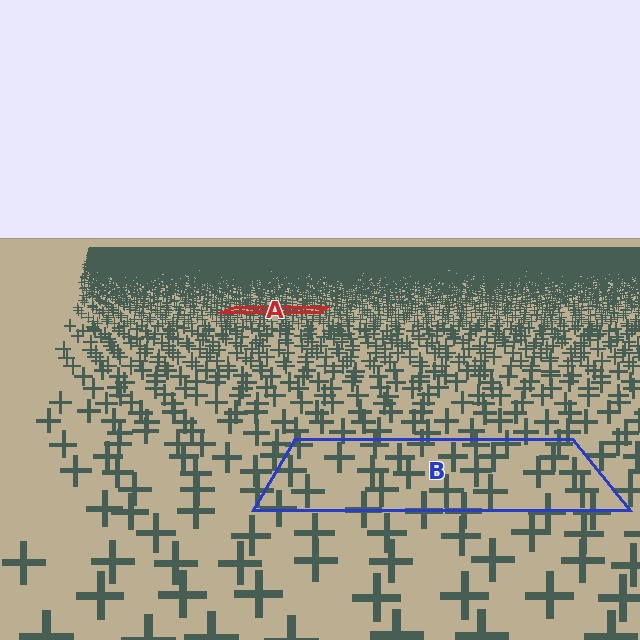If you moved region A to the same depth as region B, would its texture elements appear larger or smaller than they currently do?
They would appear larger. At a closer depth, the same texture elements are projected at a bigger on-screen size.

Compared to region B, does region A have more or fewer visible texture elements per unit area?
Region A has more texture elements per unit area — they are packed more densely because it is farther away.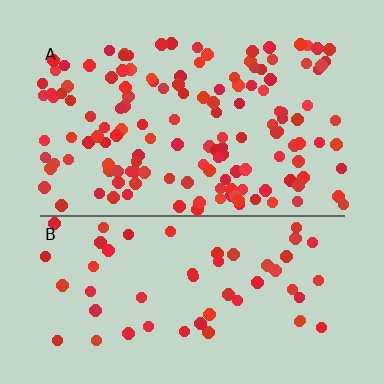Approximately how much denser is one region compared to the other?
Approximately 2.5× — region A over region B.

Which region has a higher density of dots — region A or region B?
A (the top).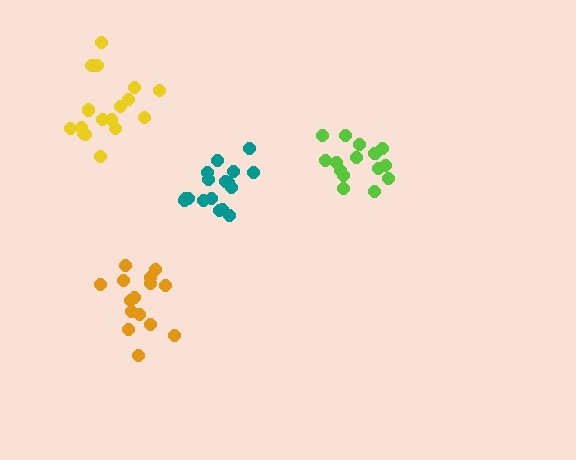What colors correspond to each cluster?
The clusters are colored: teal, lime, orange, yellow.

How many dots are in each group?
Group 1: 17 dots, Group 2: 15 dots, Group 3: 15 dots, Group 4: 17 dots (64 total).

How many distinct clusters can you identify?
There are 4 distinct clusters.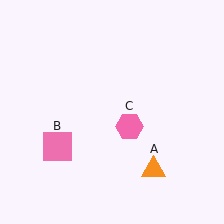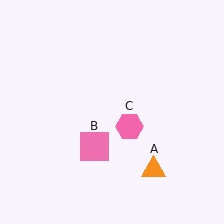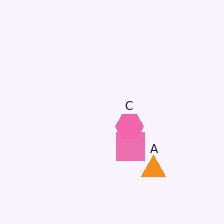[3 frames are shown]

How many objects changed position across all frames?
1 object changed position: pink square (object B).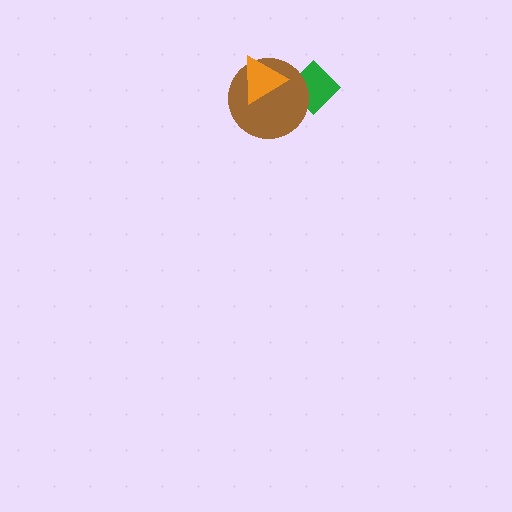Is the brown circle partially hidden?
Yes, it is partially covered by another shape.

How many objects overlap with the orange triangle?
1 object overlaps with the orange triangle.